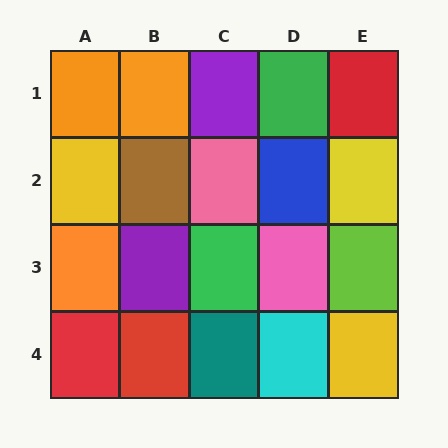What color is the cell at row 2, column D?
Blue.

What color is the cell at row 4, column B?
Red.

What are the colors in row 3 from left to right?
Orange, purple, green, pink, lime.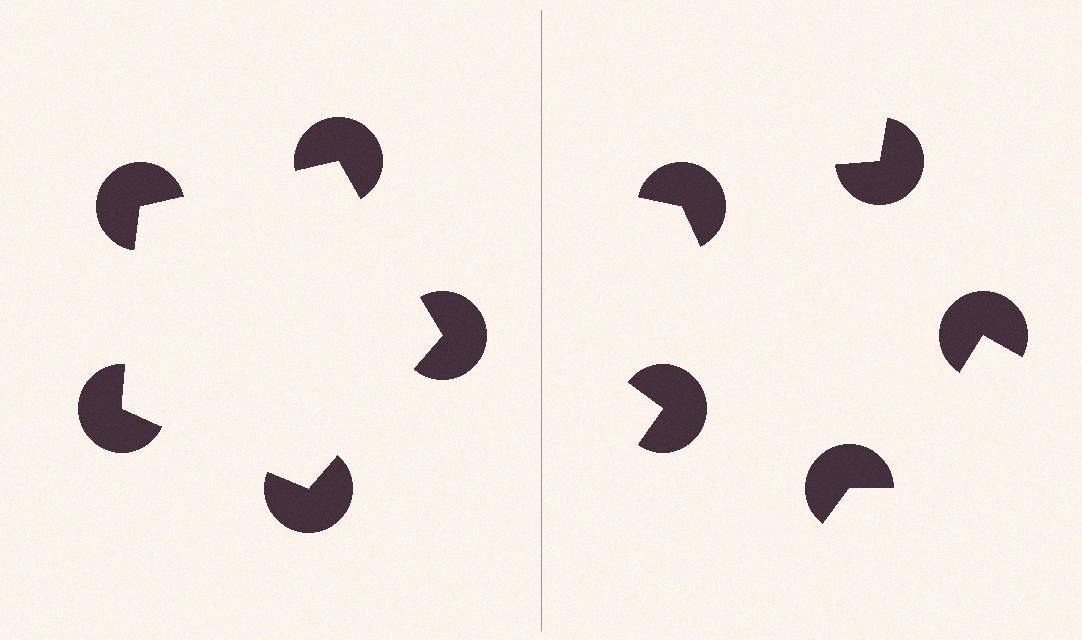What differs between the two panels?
The pac-man discs are positioned identically on both sides; only the wedge orientations differ. On the left they align to a pentagon; on the right they are misaligned.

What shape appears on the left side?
An illusory pentagon.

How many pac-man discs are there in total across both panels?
10 — 5 on each side.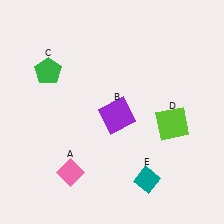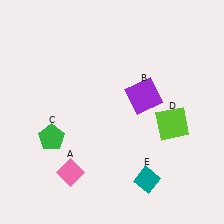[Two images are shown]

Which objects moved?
The objects that moved are: the purple square (B), the green pentagon (C).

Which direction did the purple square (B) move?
The purple square (B) moved right.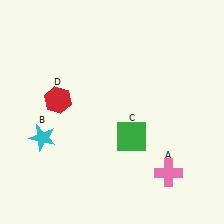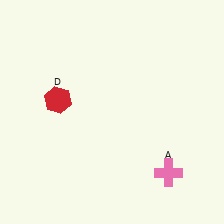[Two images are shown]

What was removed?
The cyan star (B), the green square (C) were removed in Image 2.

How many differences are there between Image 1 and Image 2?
There are 2 differences between the two images.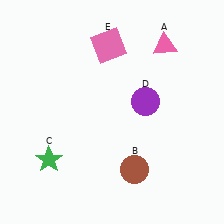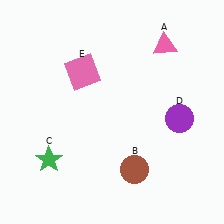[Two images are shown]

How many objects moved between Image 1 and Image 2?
2 objects moved between the two images.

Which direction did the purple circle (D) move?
The purple circle (D) moved right.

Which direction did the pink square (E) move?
The pink square (E) moved down.